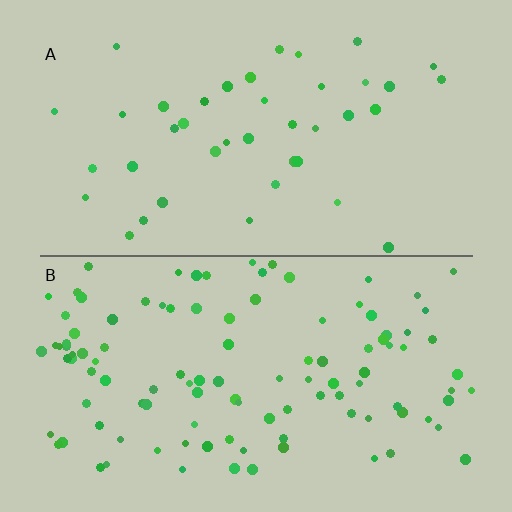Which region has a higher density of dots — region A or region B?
B (the bottom).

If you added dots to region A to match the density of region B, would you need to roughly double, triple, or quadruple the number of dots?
Approximately triple.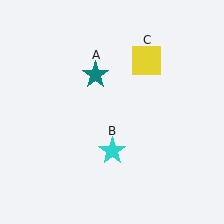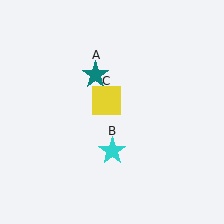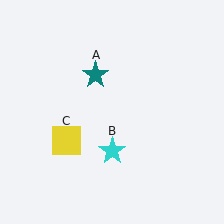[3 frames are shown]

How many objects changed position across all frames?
1 object changed position: yellow square (object C).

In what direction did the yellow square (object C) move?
The yellow square (object C) moved down and to the left.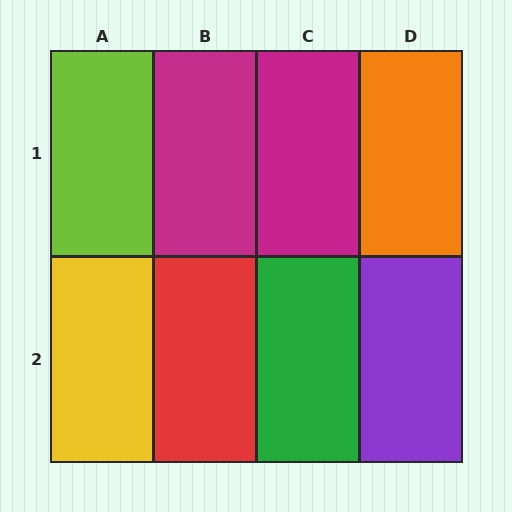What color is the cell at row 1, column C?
Magenta.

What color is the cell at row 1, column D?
Orange.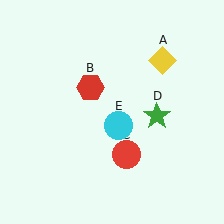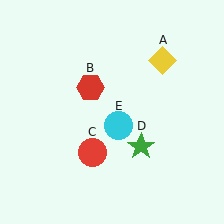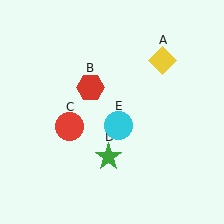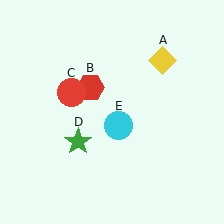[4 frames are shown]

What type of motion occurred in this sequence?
The red circle (object C), green star (object D) rotated clockwise around the center of the scene.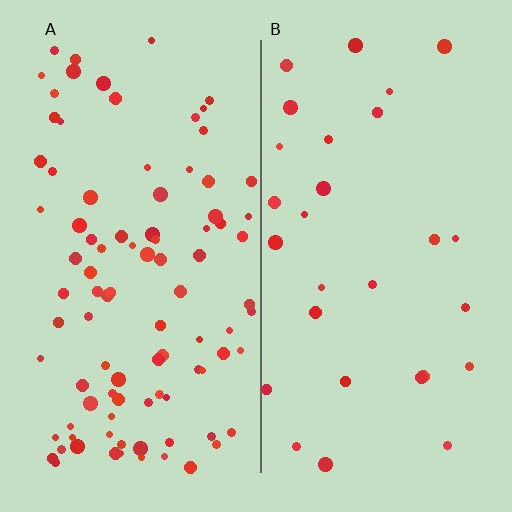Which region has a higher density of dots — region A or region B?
A (the left).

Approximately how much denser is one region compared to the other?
Approximately 3.3× — region A over region B.